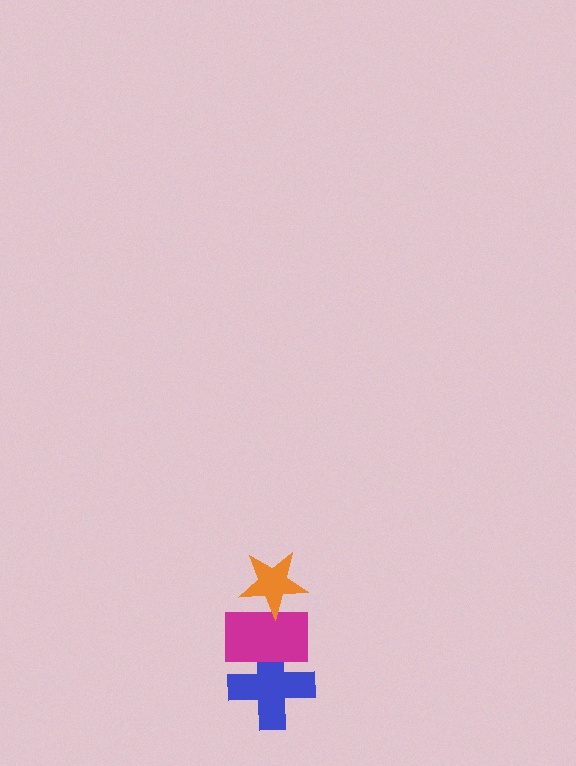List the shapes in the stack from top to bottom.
From top to bottom: the orange star, the magenta rectangle, the blue cross.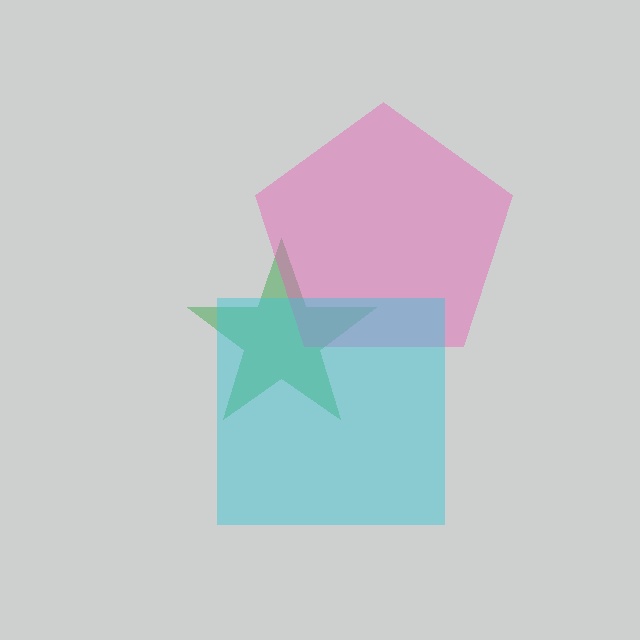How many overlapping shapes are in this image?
There are 3 overlapping shapes in the image.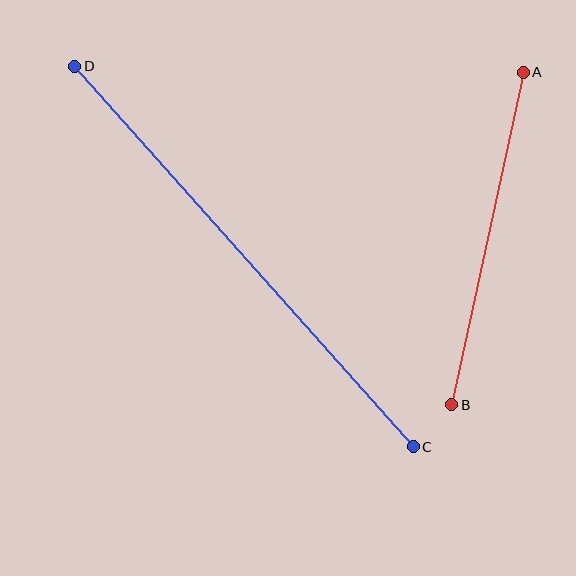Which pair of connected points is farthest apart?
Points C and D are farthest apart.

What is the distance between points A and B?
The distance is approximately 340 pixels.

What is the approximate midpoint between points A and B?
The midpoint is at approximately (487, 239) pixels.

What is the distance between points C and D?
The distance is approximately 509 pixels.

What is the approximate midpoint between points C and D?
The midpoint is at approximately (244, 256) pixels.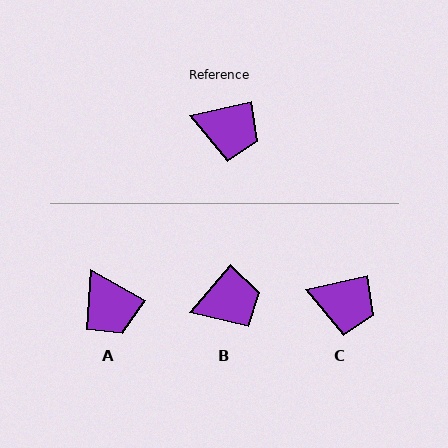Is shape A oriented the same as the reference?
No, it is off by about 43 degrees.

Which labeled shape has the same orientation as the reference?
C.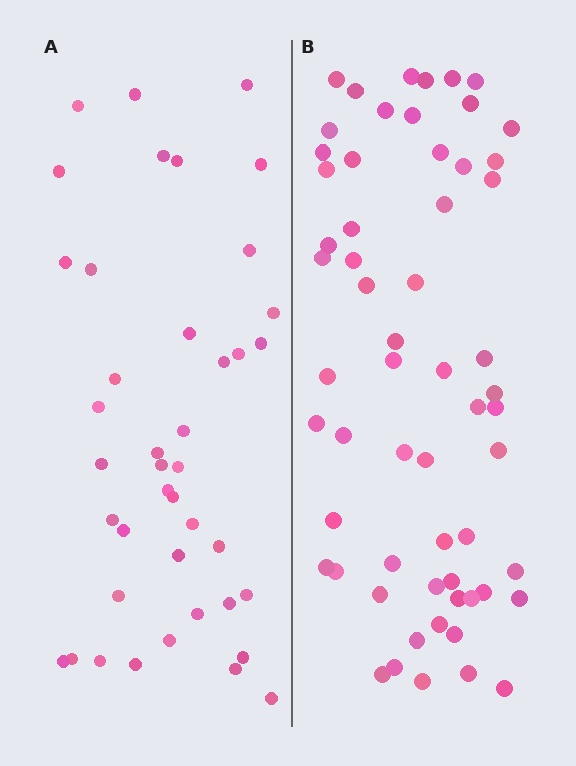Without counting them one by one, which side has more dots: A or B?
Region B (the right region) has more dots.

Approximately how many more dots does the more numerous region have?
Region B has approximately 20 more dots than region A.